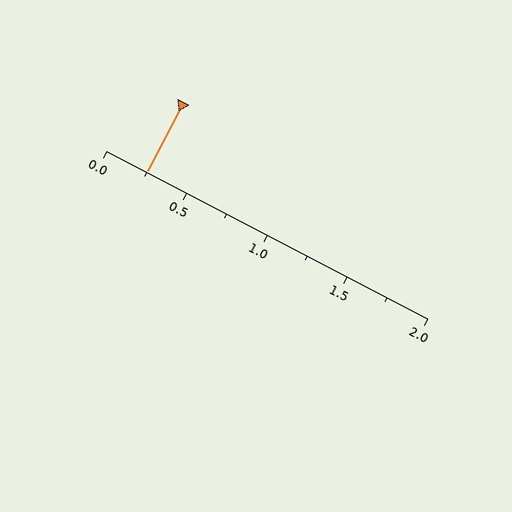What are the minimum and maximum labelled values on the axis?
The axis runs from 0.0 to 2.0.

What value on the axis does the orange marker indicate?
The marker indicates approximately 0.25.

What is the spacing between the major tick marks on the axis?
The major ticks are spaced 0.5 apart.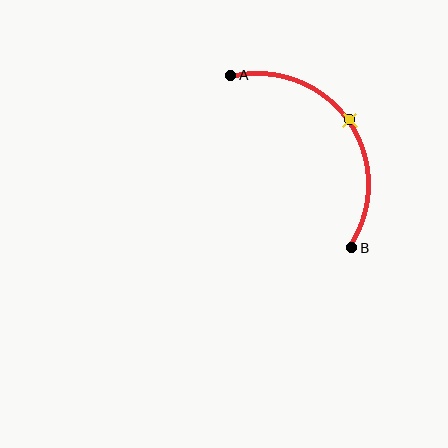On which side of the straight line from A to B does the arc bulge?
The arc bulges above and to the right of the straight line connecting A and B.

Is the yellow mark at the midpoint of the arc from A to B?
Yes. The yellow mark lies on the arc at equal arc-length from both A and B — it is the arc midpoint.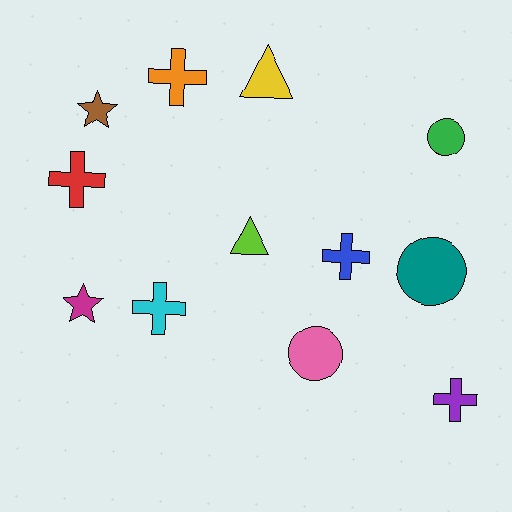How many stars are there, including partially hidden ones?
There are 2 stars.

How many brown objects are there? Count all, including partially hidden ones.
There is 1 brown object.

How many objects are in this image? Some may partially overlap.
There are 12 objects.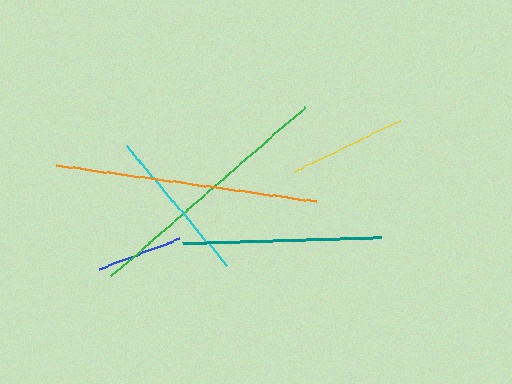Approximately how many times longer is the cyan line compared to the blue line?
The cyan line is approximately 1.8 times the length of the blue line.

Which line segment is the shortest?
The blue line is the shortest at approximately 86 pixels.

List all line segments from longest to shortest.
From longest to shortest: orange, green, teal, cyan, yellow, blue.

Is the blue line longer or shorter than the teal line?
The teal line is longer than the blue line.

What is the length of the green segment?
The green segment is approximately 257 pixels long.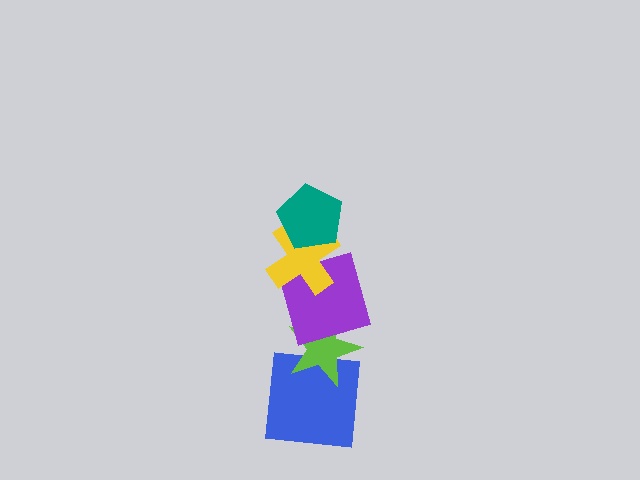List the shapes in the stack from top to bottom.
From top to bottom: the teal pentagon, the yellow cross, the purple square, the lime star, the blue square.